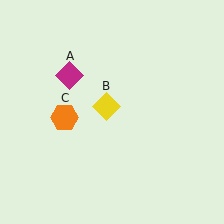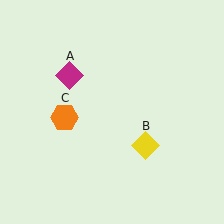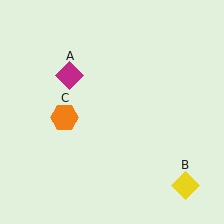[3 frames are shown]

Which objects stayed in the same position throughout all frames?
Magenta diamond (object A) and orange hexagon (object C) remained stationary.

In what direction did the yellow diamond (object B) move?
The yellow diamond (object B) moved down and to the right.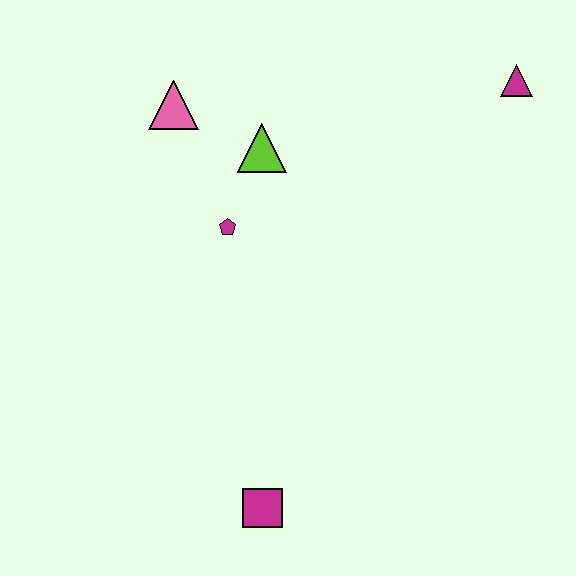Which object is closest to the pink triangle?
The lime triangle is closest to the pink triangle.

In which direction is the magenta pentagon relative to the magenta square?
The magenta pentagon is above the magenta square.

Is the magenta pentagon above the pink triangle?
No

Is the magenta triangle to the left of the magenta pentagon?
No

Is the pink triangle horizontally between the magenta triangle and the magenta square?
No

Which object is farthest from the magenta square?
The magenta triangle is farthest from the magenta square.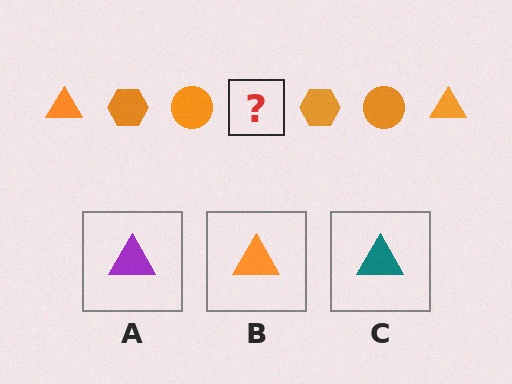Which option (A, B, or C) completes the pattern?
B.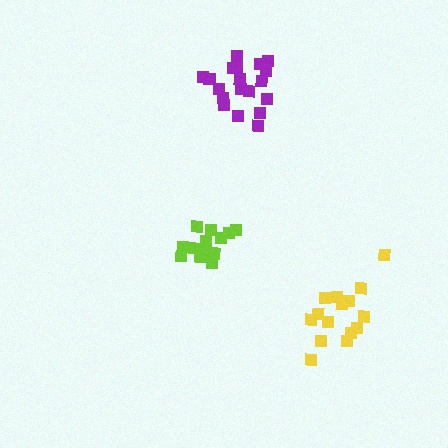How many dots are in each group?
Group 1: 15 dots, Group 2: 19 dots, Group 3: 15 dots (49 total).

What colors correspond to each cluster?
The clusters are colored: yellow, purple, lime.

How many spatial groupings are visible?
There are 3 spatial groupings.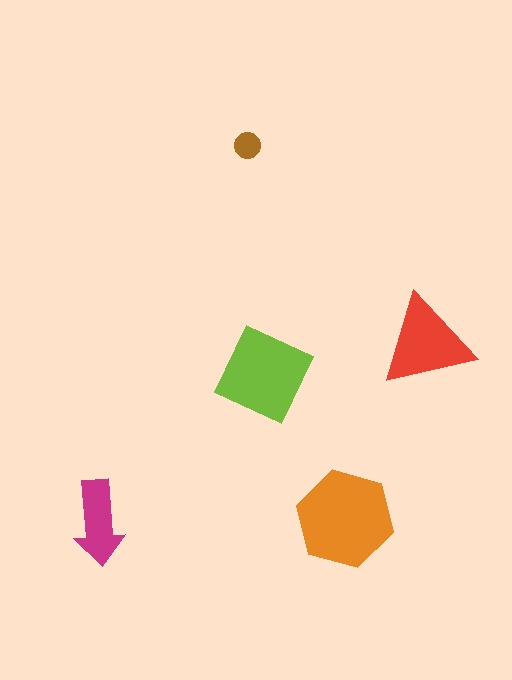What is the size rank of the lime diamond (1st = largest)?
2nd.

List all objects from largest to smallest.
The orange hexagon, the lime diamond, the red triangle, the magenta arrow, the brown circle.